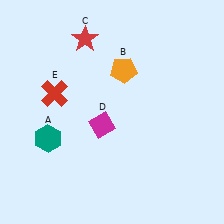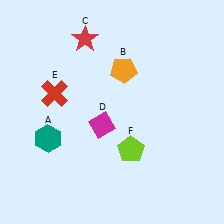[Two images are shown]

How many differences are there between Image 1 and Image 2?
There is 1 difference between the two images.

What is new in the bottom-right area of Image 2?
A lime pentagon (F) was added in the bottom-right area of Image 2.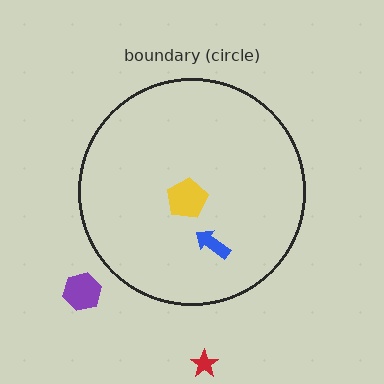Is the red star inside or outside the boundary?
Outside.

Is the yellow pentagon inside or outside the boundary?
Inside.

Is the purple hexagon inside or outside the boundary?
Outside.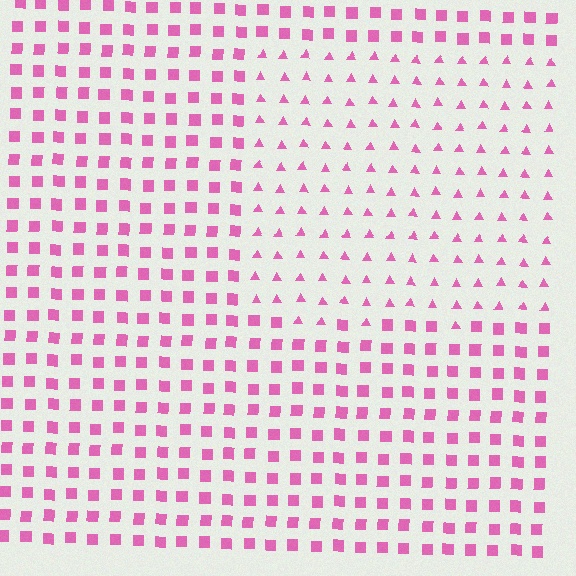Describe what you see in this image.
The image is filled with small pink elements arranged in a uniform grid. A rectangle-shaped region contains triangles, while the surrounding area contains squares. The boundary is defined purely by the change in element shape.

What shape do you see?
I see a rectangle.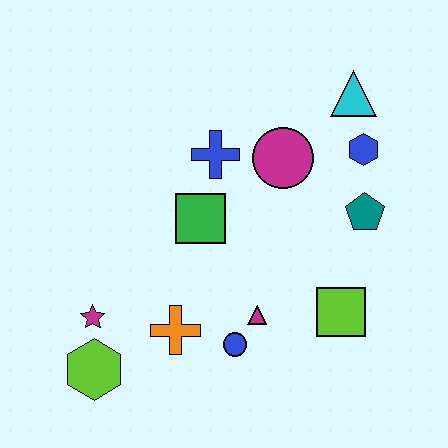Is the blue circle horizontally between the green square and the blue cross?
No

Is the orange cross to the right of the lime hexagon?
Yes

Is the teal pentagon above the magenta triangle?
Yes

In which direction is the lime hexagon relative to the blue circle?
The lime hexagon is to the left of the blue circle.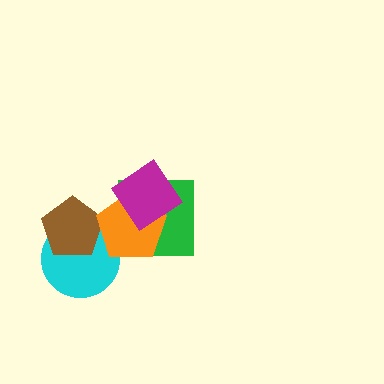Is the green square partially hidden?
Yes, it is partially covered by another shape.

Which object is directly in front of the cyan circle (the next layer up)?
The brown pentagon is directly in front of the cyan circle.